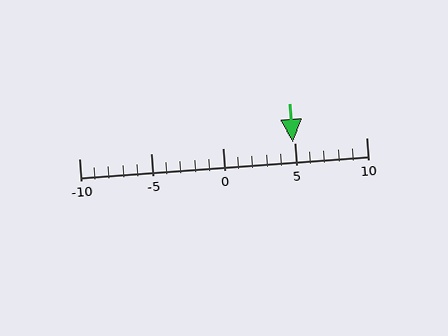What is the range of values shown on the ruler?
The ruler shows values from -10 to 10.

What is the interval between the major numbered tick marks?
The major tick marks are spaced 5 units apart.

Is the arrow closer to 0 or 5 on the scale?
The arrow is closer to 5.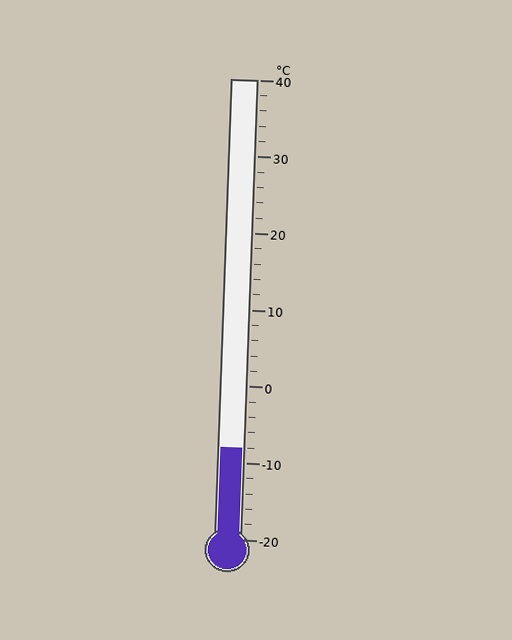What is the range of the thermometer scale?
The thermometer scale ranges from -20°C to 40°C.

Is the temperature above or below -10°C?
The temperature is above -10°C.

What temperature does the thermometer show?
The thermometer shows approximately -8°C.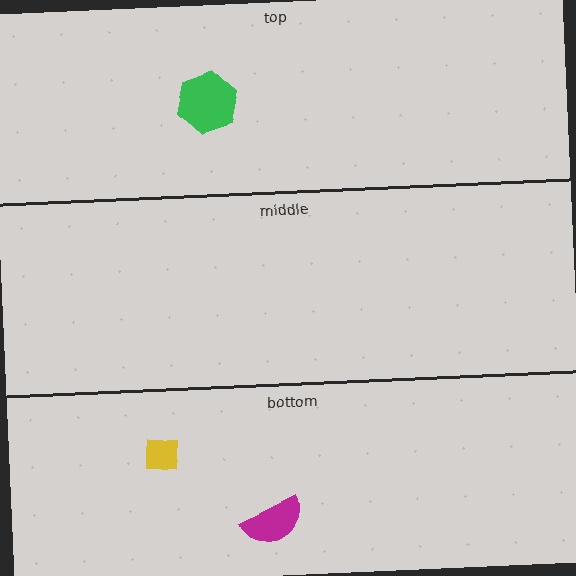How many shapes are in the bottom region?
2.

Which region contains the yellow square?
The bottom region.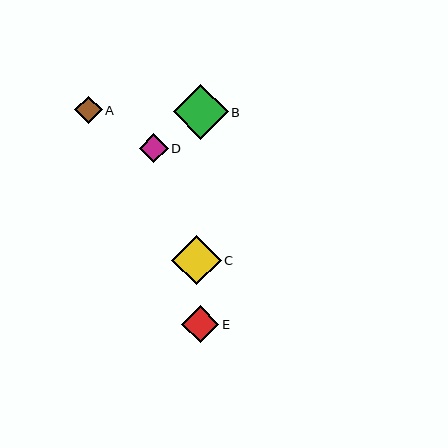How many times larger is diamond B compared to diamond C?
Diamond B is approximately 1.1 times the size of diamond C.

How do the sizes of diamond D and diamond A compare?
Diamond D and diamond A are approximately the same size.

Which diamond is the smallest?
Diamond A is the smallest with a size of approximately 28 pixels.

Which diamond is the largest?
Diamond B is the largest with a size of approximately 55 pixels.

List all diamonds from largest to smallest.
From largest to smallest: B, C, E, D, A.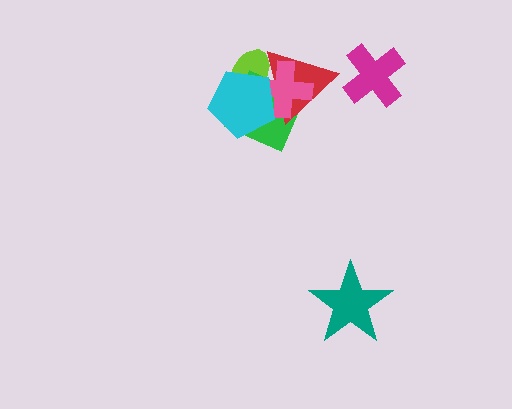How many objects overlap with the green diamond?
4 objects overlap with the green diamond.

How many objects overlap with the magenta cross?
0 objects overlap with the magenta cross.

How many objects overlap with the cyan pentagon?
4 objects overlap with the cyan pentagon.